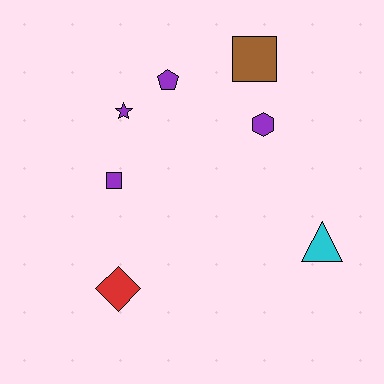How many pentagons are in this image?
There is 1 pentagon.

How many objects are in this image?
There are 7 objects.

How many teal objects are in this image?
There are no teal objects.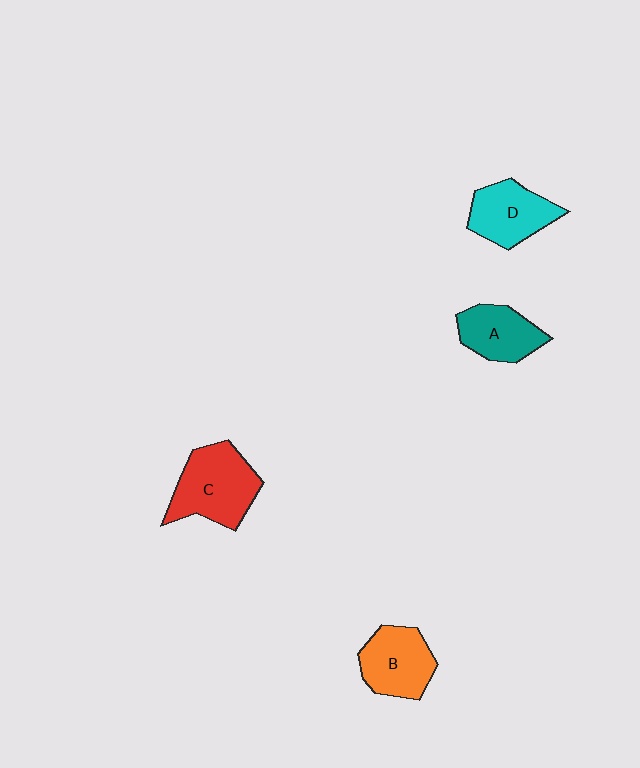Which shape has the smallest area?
Shape A (teal).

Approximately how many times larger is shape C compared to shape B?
Approximately 1.3 times.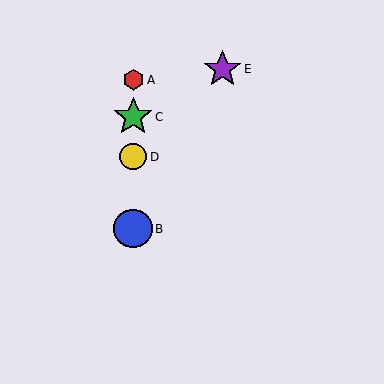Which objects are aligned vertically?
Objects A, B, C, D are aligned vertically.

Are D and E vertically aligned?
No, D is at x≈133 and E is at x≈223.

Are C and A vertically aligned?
Yes, both are at x≈133.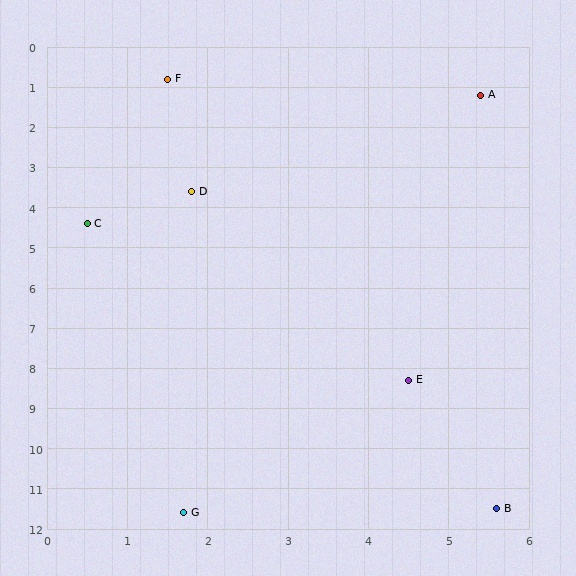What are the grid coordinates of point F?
Point F is at approximately (1.5, 0.8).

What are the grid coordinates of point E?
Point E is at approximately (4.5, 8.3).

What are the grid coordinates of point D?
Point D is at approximately (1.8, 3.6).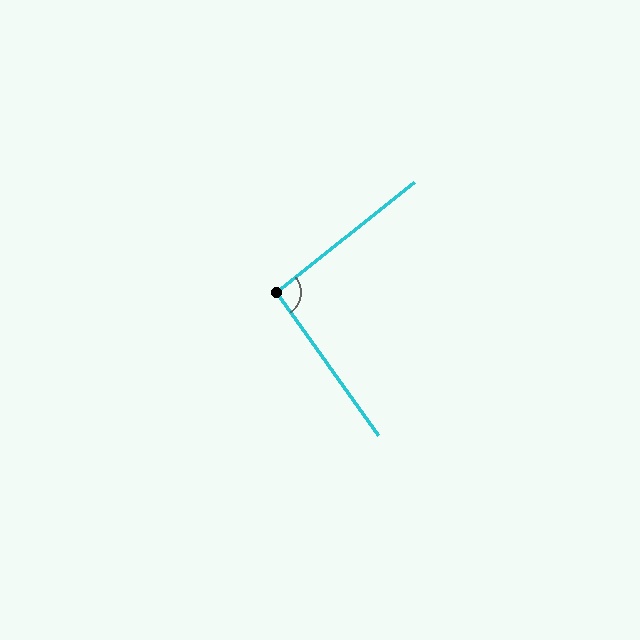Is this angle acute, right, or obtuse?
It is approximately a right angle.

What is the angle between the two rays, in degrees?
Approximately 93 degrees.